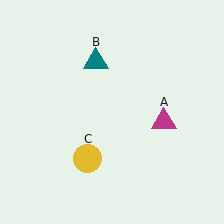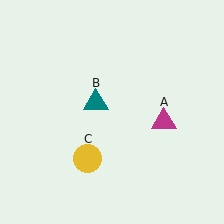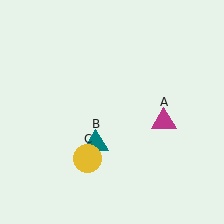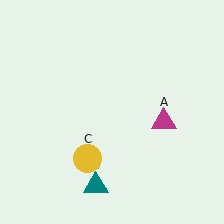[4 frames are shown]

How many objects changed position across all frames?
1 object changed position: teal triangle (object B).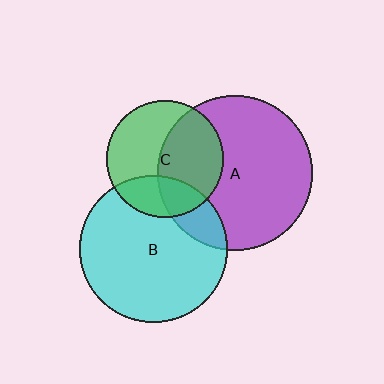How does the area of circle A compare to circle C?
Approximately 1.8 times.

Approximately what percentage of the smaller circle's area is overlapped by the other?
Approximately 25%.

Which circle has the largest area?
Circle A (purple).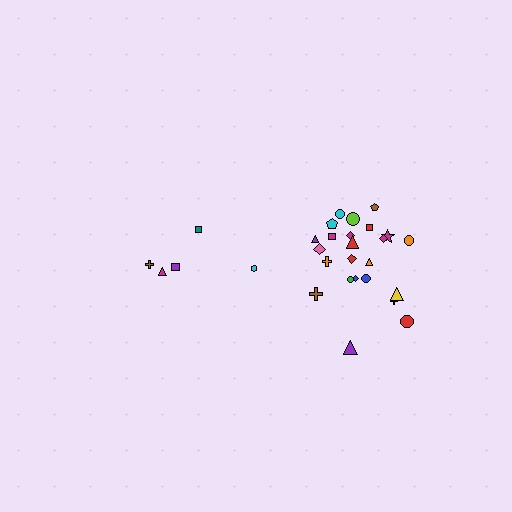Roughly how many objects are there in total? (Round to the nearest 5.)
Roughly 30 objects in total.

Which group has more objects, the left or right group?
The right group.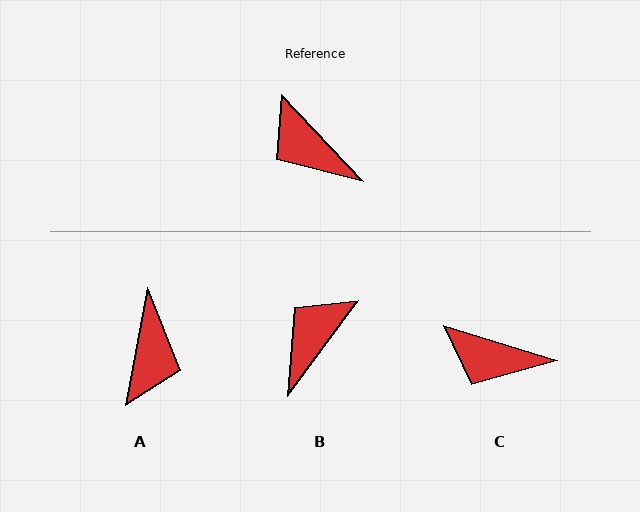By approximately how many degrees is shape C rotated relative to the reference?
Approximately 30 degrees counter-clockwise.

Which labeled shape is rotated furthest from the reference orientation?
A, about 126 degrees away.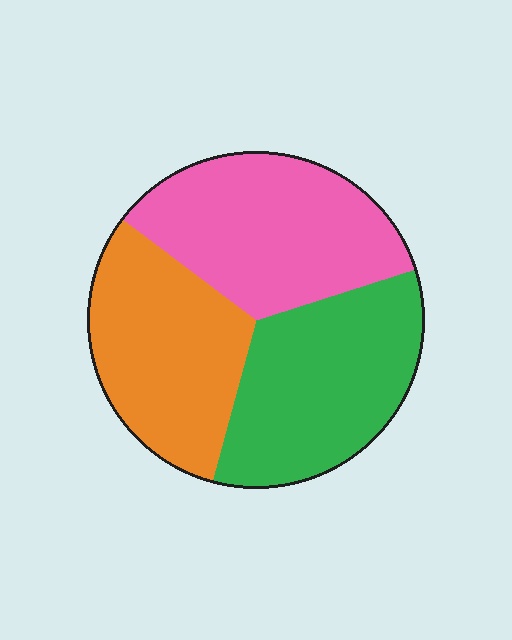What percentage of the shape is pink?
Pink takes up about one third (1/3) of the shape.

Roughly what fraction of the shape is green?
Green covers around 35% of the shape.